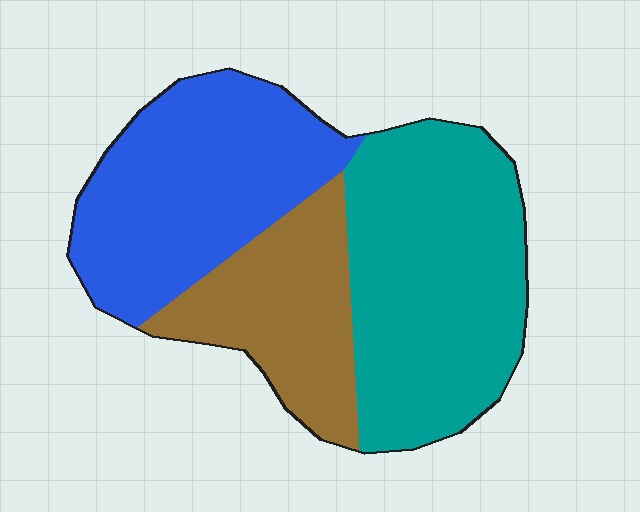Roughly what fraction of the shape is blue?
Blue takes up between a third and a half of the shape.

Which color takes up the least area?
Brown, at roughly 25%.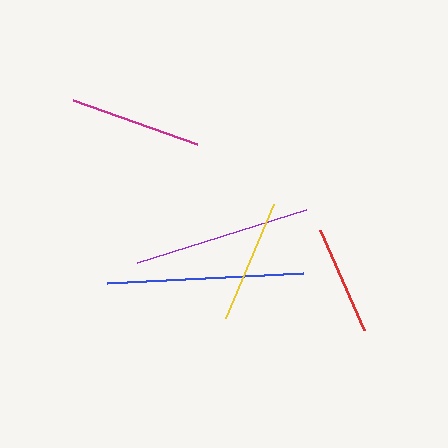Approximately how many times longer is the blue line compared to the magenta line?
The blue line is approximately 1.5 times the length of the magenta line.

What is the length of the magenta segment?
The magenta segment is approximately 132 pixels long.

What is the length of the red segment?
The red segment is approximately 109 pixels long.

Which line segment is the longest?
The blue line is the longest at approximately 196 pixels.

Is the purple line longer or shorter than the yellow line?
The purple line is longer than the yellow line.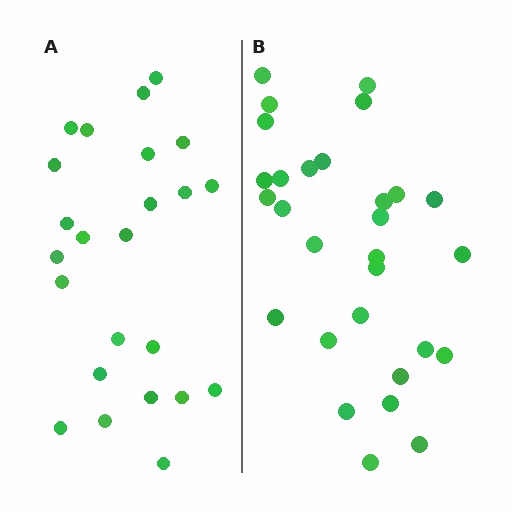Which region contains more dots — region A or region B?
Region B (the right region) has more dots.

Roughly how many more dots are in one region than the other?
Region B has about 5 more dots than region A.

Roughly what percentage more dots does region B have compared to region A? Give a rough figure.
About 20% more.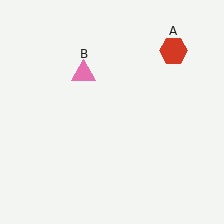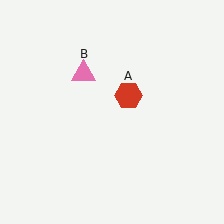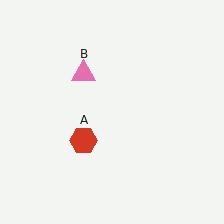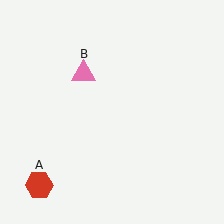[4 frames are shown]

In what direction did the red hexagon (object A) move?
The red hexagon (object A) moved down and to the left.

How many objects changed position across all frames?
1 object changed position: red hexagon (object A).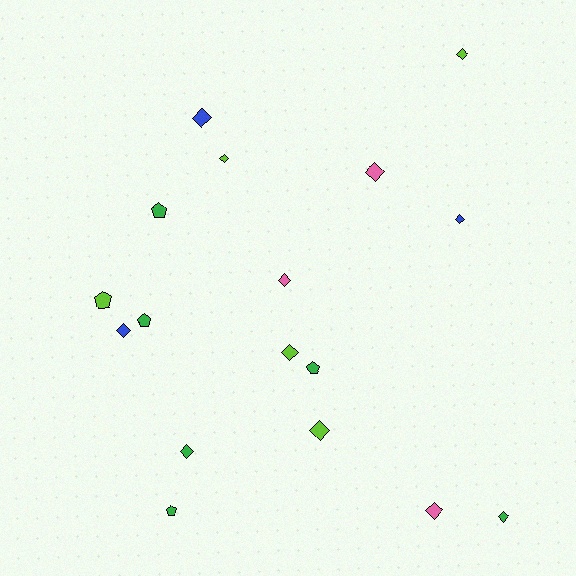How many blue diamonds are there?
There are 3 blue diamonds.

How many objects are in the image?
There are 17 objects.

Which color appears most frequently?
Green, with 6 objects.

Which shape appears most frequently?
Diamond, with 12 objects.